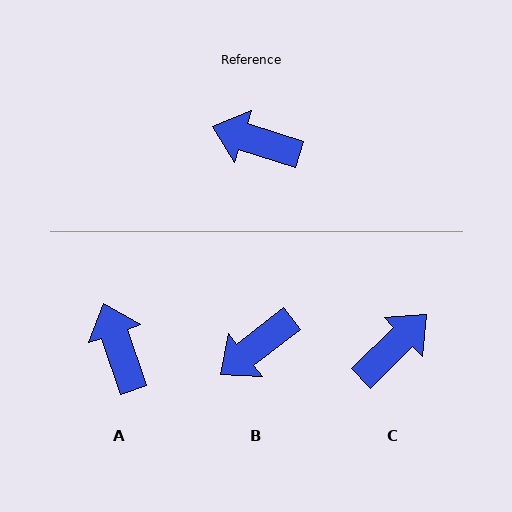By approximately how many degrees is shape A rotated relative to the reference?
Approximately 53 degrees clockwise.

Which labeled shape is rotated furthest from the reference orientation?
C, about 118 degrees away.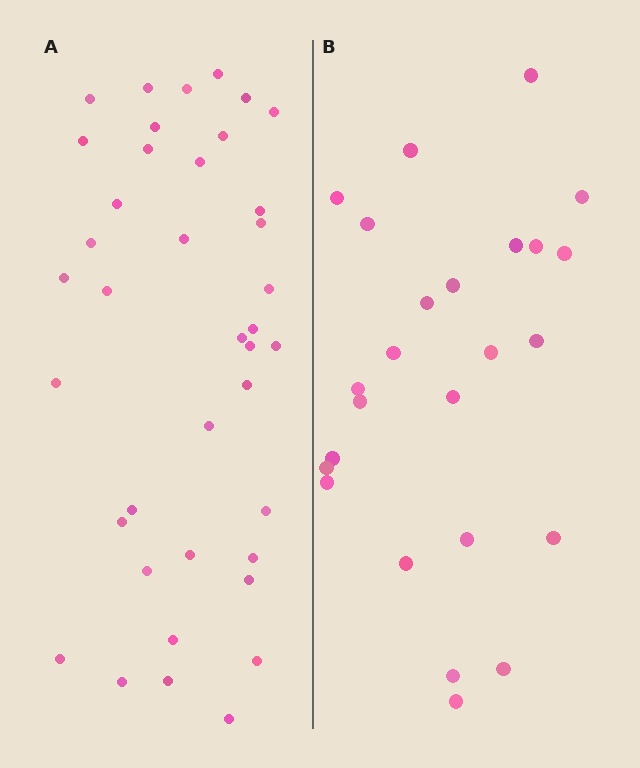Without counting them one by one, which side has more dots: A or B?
Region A (the left region) has more dots.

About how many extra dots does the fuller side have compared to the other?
Region A has approximately 15 more dots than region B.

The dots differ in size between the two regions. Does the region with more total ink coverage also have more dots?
No. Region B has more total ink coverage because its dots are larger, but region A actually contains more individual dots. Total area can be misleading — the number of items is what matters here.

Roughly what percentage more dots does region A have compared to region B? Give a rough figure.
About 55% more.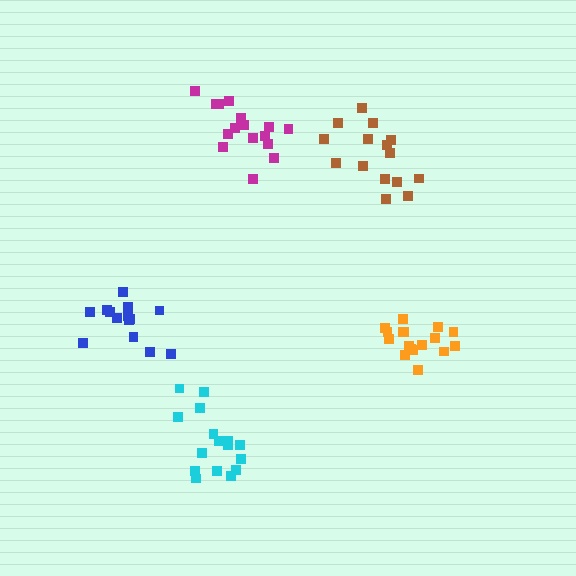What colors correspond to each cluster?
The clusters are colored: magenta, cyan, orange, brown, blue.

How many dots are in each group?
Group 1: 16 dots, Group 2: 16 dots, Group 3: 17 dots, Group 4: 15 dots, Group 5: 14 dots (78 total).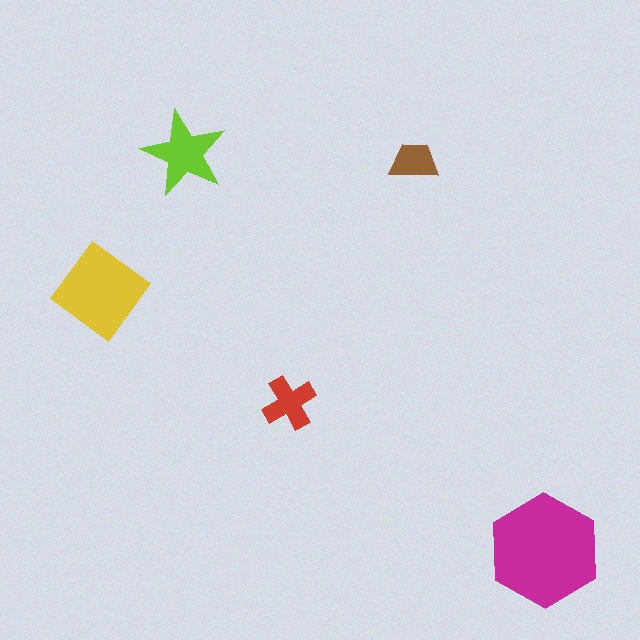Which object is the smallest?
The brown trapezoid.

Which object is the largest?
The magenta hexagon.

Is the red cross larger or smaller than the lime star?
Smaller.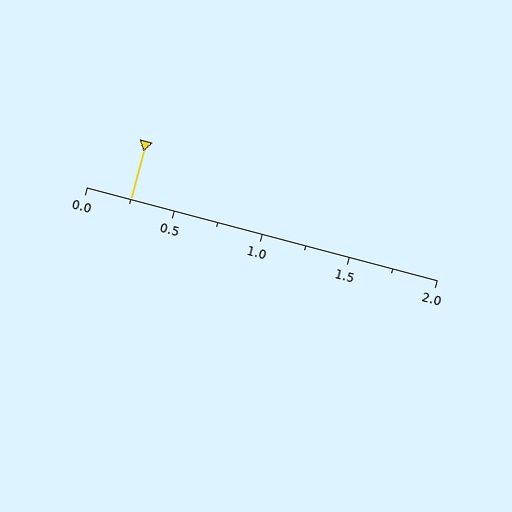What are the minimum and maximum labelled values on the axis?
The axis runs from 0.0 to 2.0.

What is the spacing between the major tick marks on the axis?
The major ticks are spaced 0.5 apart.